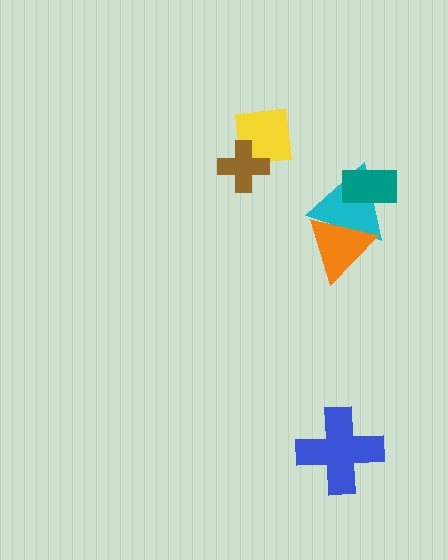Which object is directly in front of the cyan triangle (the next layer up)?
The teal rectangle is directly in front of the cyan triangle.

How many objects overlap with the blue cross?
0 objects overlap with the blue cross.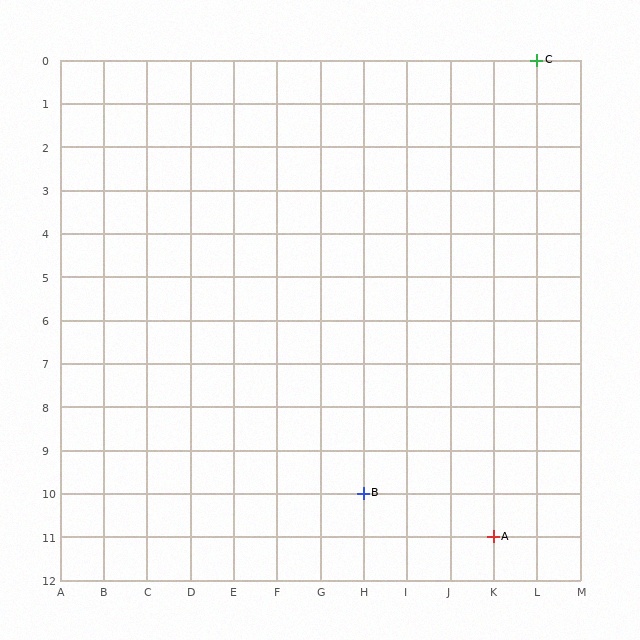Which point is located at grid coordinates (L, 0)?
Point C is at (L, 0).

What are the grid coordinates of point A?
Point A is at grid coordinates (K, 11).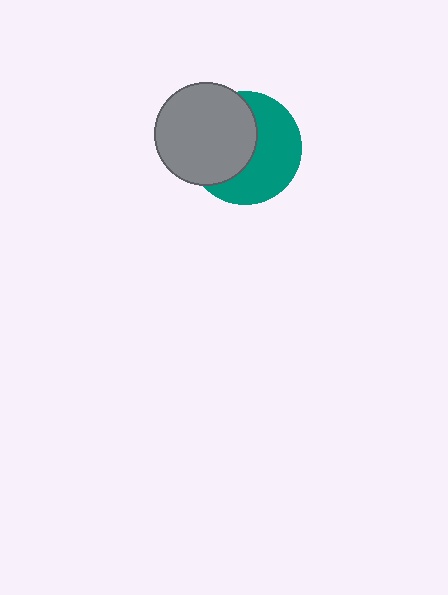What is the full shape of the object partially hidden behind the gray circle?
The partially hidden object is a teal circle.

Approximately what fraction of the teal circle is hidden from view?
Roughly 48% of the teal circle is hidden behind the gray circle.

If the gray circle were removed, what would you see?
You would see the complete teal circle.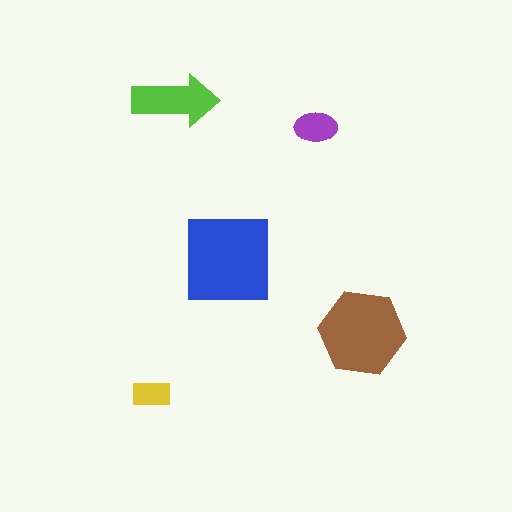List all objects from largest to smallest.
The blue square, the brown hexagon, the lime arrow, the purple ellipse, the yellow rectangle.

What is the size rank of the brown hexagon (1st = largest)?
2nd.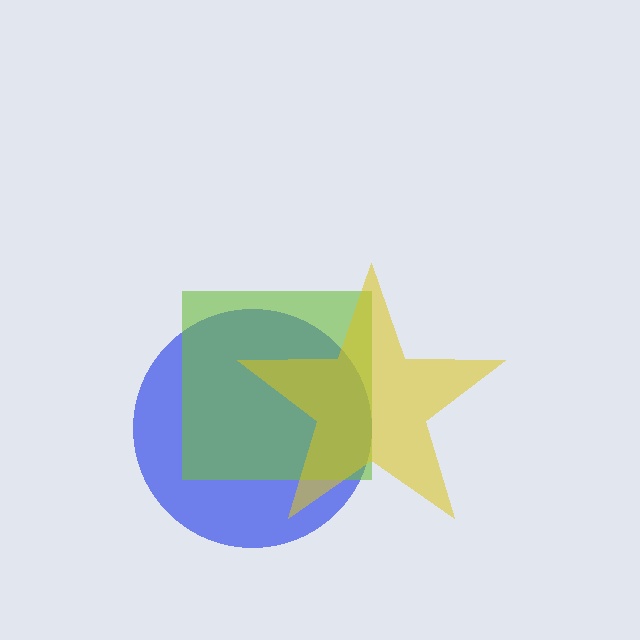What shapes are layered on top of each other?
The layered shapes are: a blue circle, a lime square, a yellow star.